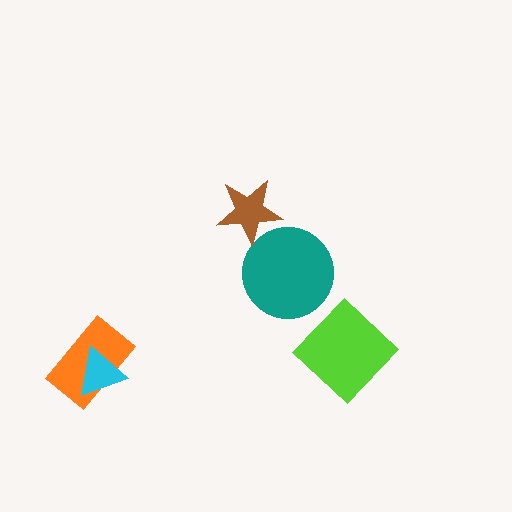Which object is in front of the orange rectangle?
The cyan triangle is in front of the orange rectangle.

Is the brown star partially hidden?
No, no other shape covers it.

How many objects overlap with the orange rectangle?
1 object overlaps with the orange rectangle.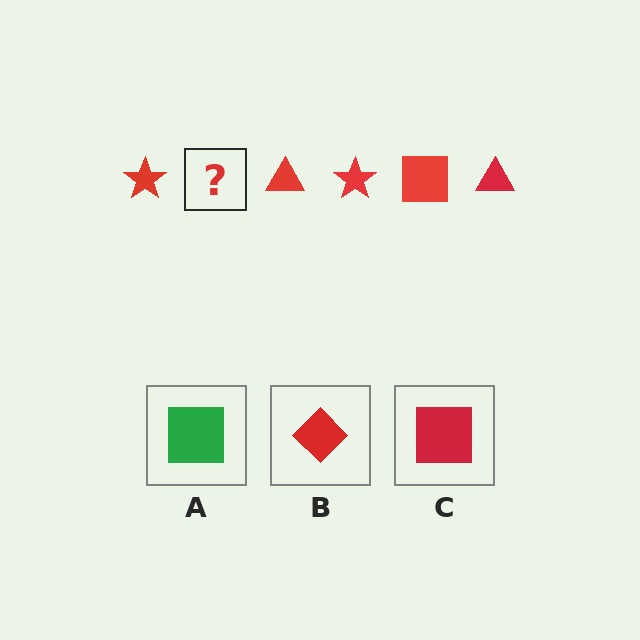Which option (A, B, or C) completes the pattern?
C.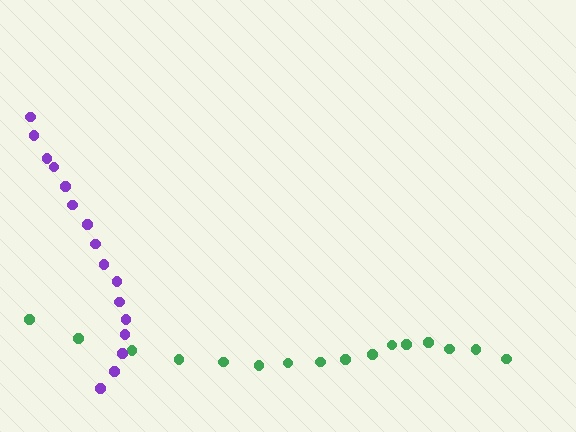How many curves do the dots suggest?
There are 2 distinct paths.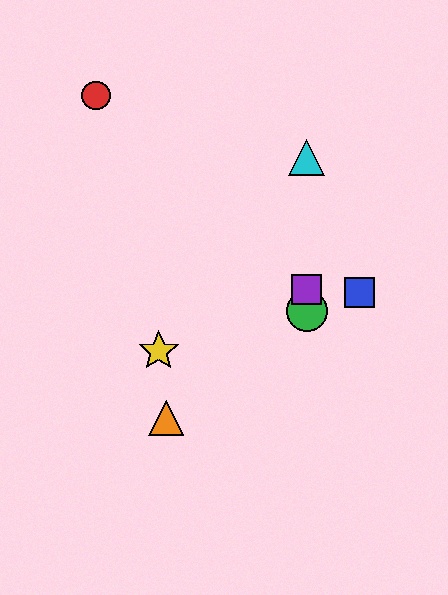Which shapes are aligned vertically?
The green circle, the purple square, the cyan triangle are aligned vertically.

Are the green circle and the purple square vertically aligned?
Yes, both are at x≈307.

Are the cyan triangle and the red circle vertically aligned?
No, the cyan triangle is at x≈307 and the red circle is at x≈96.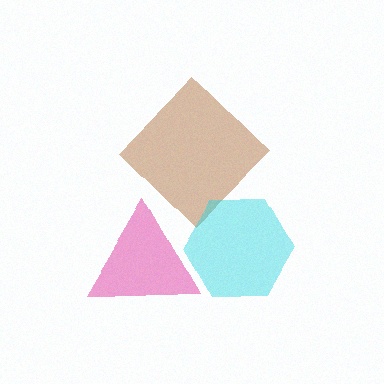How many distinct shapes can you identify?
There are 3 distinct shapes: a brown diamond, a cyan hexagon, a pink triangle.